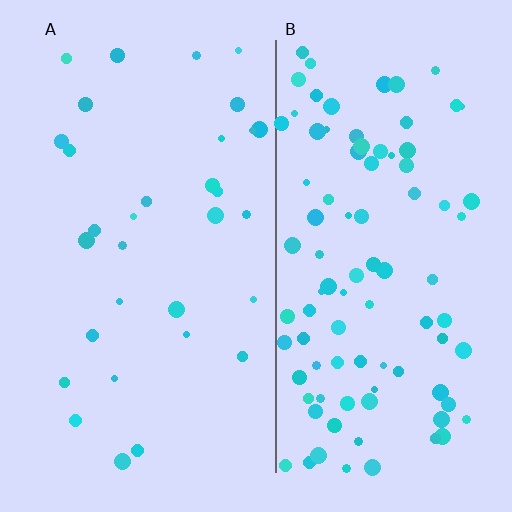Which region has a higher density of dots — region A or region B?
B (the right).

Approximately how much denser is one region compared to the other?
Approximately 3.0× — region B over region A.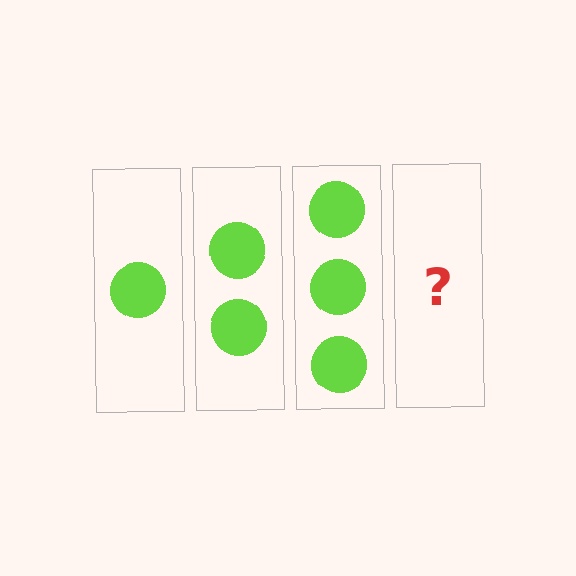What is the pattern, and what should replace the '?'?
The pattern is that each step adds one more circle. The '?' should be 4 circles.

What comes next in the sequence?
The next element should be 4 circles.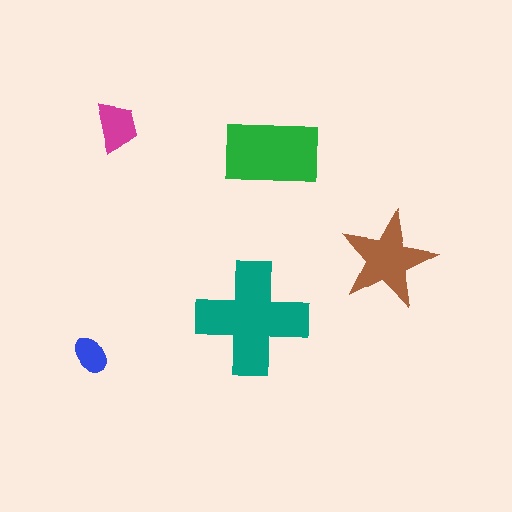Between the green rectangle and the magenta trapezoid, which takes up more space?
The green rectangle.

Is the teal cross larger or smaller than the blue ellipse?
Larger.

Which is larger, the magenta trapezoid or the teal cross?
The teal cross.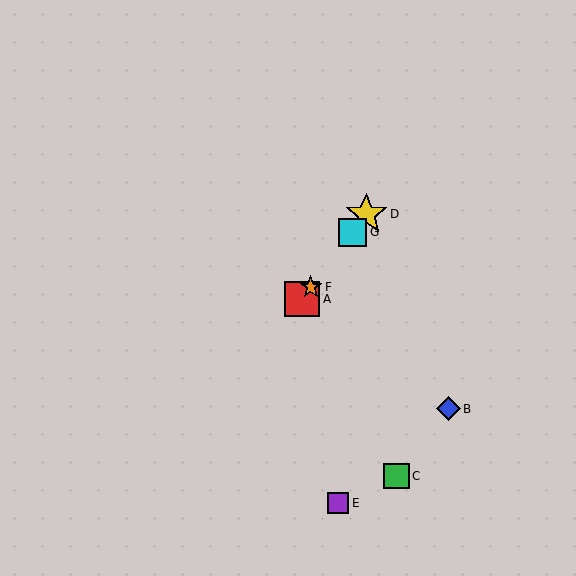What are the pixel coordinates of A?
Object A is at (302, 299).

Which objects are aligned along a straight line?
Objects A, D, F, G are aligned along a straight line.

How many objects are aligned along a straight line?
4 objects (A, D, F, G) are aligned along a straight line.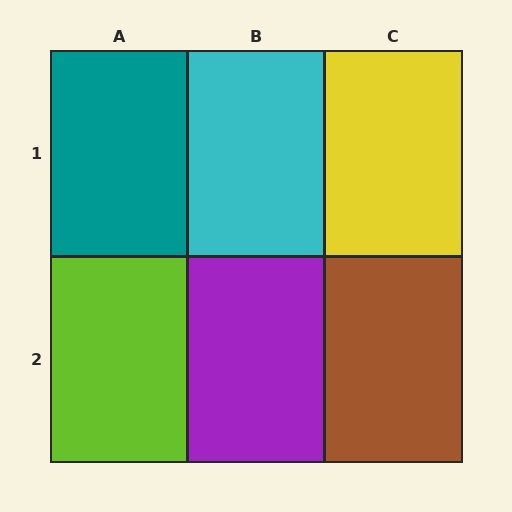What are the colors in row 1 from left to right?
Teal, cyan, yellow.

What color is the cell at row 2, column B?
Purple.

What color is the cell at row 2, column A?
Lime.